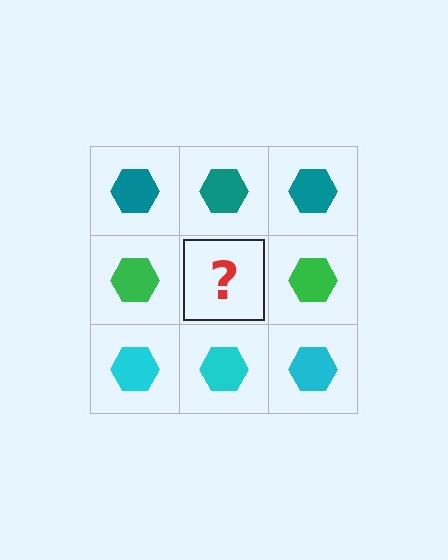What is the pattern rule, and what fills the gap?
The rule is that each row has a consistent color. The gap should be filled with a green hexagon.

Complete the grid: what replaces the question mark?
The question mark should be replaced with a green hexagon.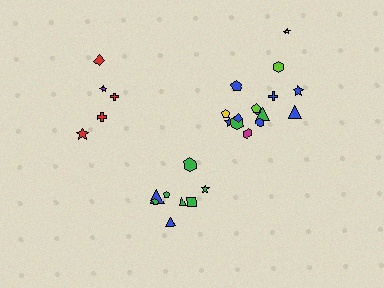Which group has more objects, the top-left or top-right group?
The top-right group.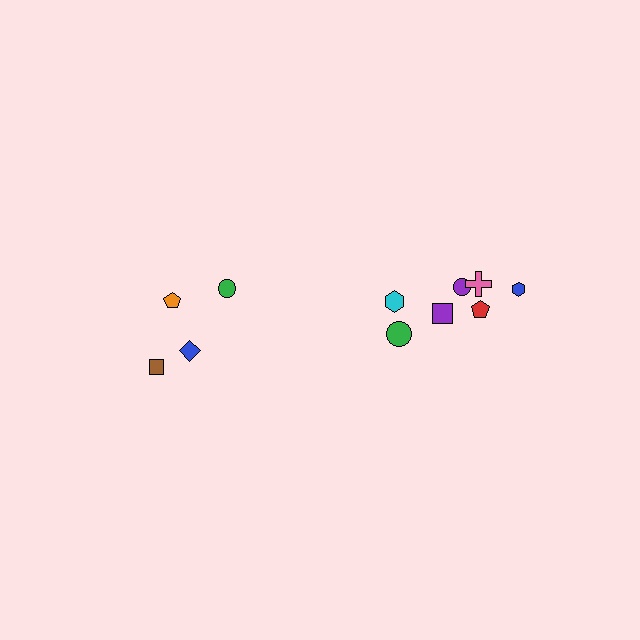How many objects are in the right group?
There are 7 objects.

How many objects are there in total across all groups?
There are 11 objects.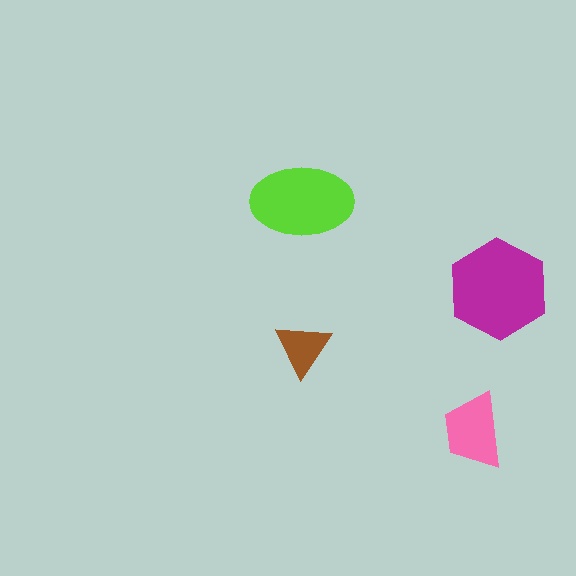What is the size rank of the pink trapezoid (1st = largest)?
3rd.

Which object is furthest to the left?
The lime ellipse is leftmost.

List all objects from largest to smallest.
The magenta hexagon, the lime ellipse, the pink trapezoid, the brown triangle.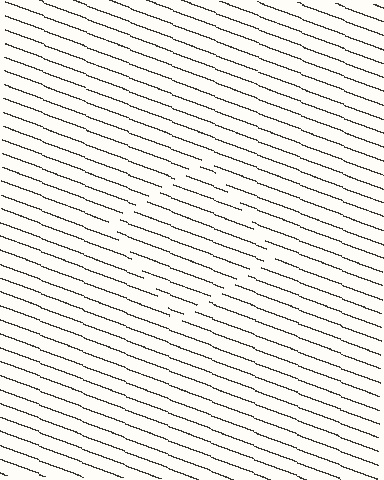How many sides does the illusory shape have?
4 sides — the line-ends trace a square.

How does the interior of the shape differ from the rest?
The interior of the shape contains the same grating, shifted by half a period — the contour is defined by the phase discontinuity where line-ends from the inner and outer gratings abut.